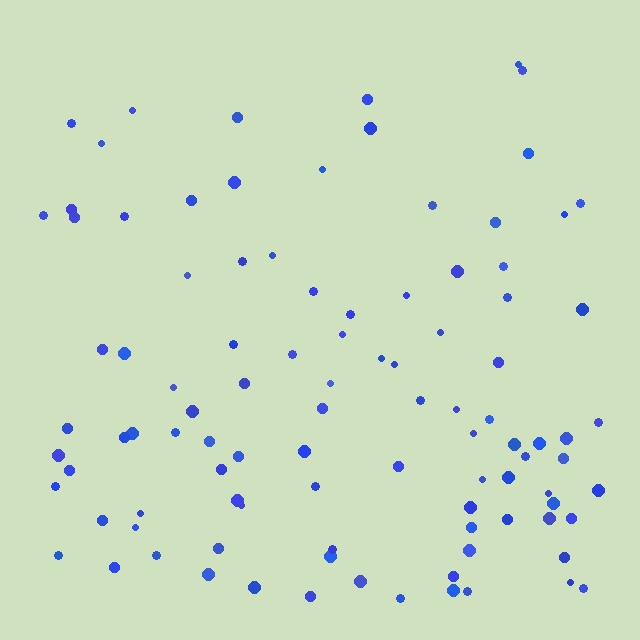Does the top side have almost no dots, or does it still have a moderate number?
Still a moderate number, just noticeably fewer than the bottom.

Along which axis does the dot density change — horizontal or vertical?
Vertical.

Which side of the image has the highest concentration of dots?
The bottom.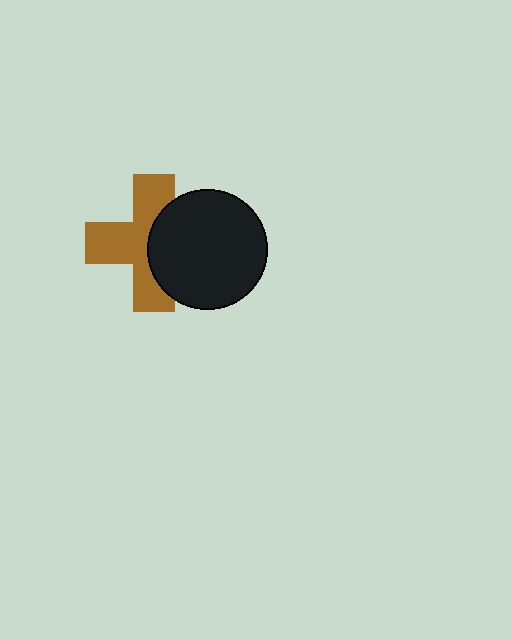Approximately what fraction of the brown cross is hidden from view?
Roughly 42% of the brown cross is hidden behind the black circle.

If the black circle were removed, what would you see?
You would see the complete brown cross.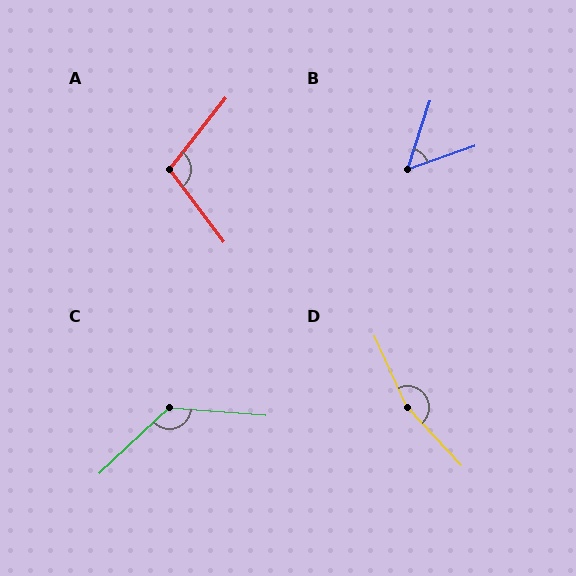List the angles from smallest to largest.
B (52°), A (105°), C (133°), D (162°).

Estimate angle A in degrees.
Approximately 105 degrees.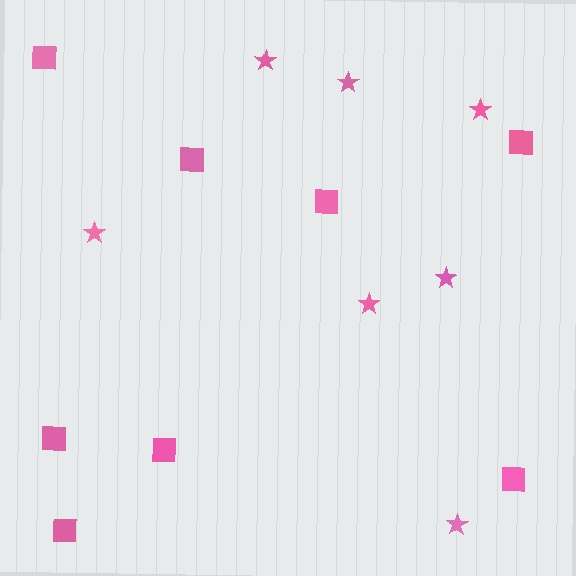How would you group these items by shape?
There are 2 groups: one group of squares (8) and one group of stars (7).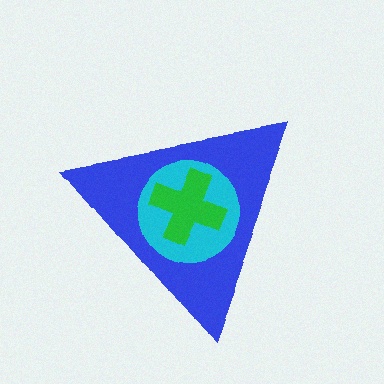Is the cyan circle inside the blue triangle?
Yes.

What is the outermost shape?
The blue triangle.